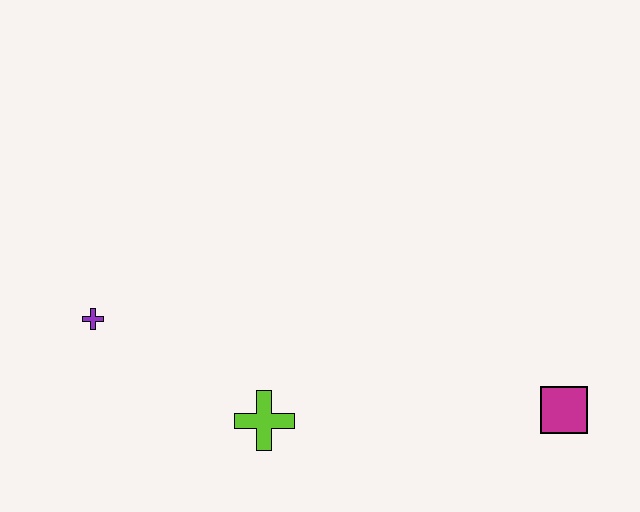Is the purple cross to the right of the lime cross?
No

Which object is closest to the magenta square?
The lime cross is closest to the magenta square.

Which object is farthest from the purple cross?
The magenta square is farthest from the purple cross.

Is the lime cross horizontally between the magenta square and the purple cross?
Yes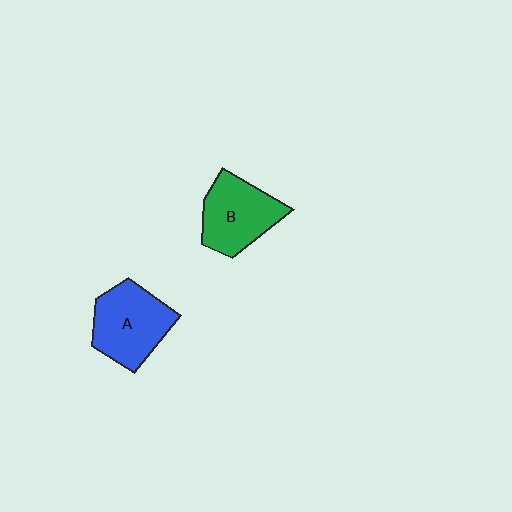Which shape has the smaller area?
Shape B (green).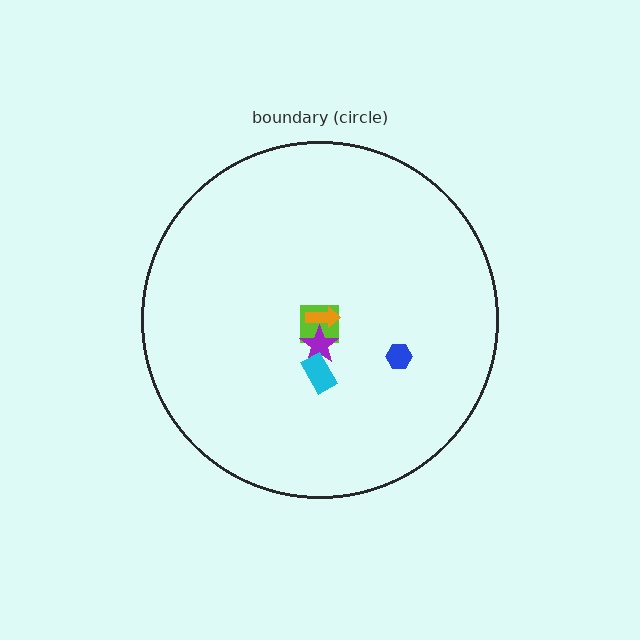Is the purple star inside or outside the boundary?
Inside.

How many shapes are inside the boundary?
5 inside, 0 outside.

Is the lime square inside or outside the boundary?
Inside.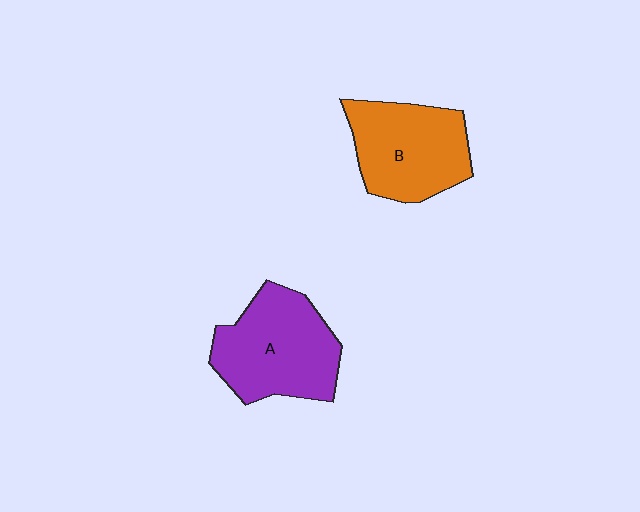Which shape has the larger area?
Shape A (purple).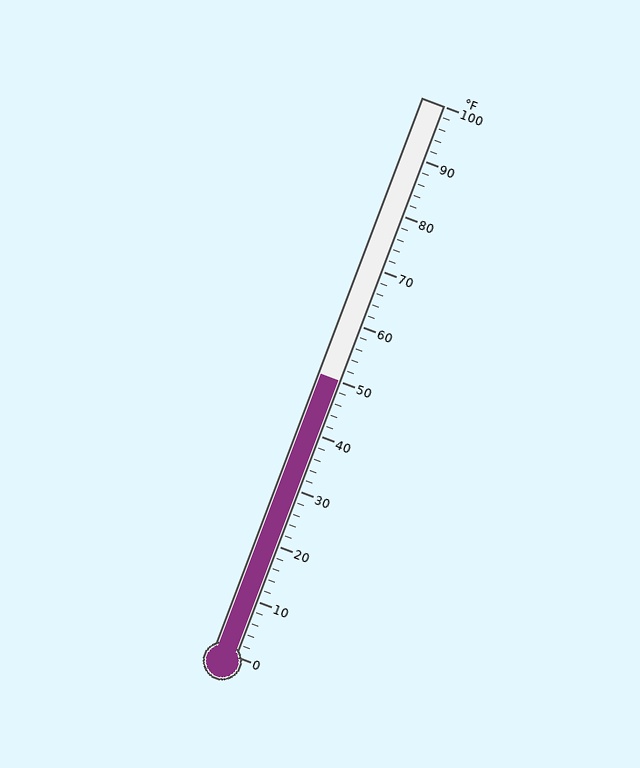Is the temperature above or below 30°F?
The temperature is above 30°F.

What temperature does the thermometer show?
The thermometer shows approximately 50°F.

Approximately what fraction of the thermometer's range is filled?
The thermometer is filled to approximately 50% of its range.